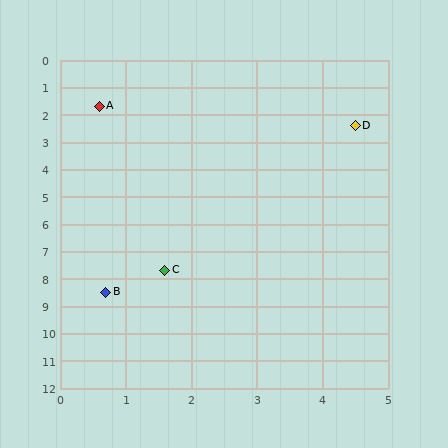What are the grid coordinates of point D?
Point D is at approximately (4.5, 2.4).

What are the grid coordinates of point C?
Point C is at approximately (1.6, 7.7).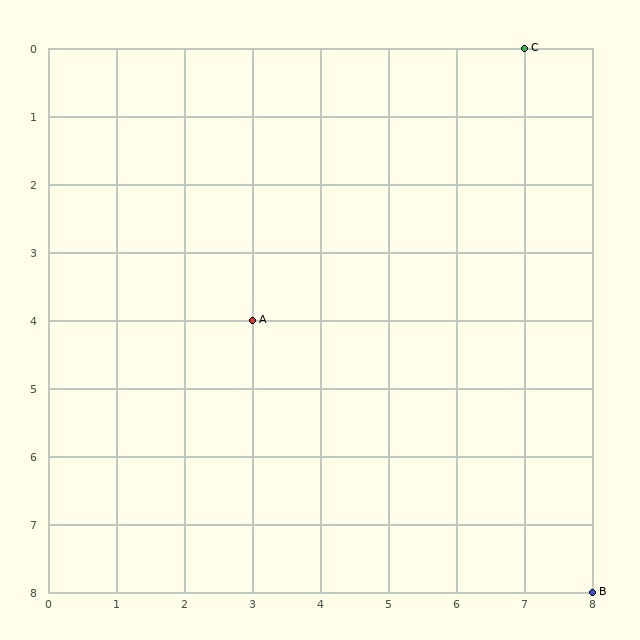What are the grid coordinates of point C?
Point C is at grid coordinates (7, 0).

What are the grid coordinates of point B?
Point B is at grid coordinates (8, 8).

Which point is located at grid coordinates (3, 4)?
Point A is at (3, 4).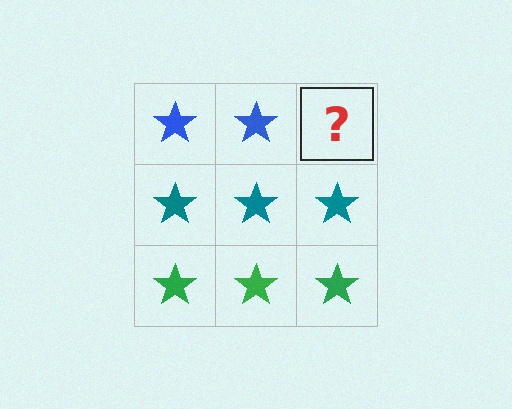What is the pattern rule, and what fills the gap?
The rule is that each row has a consistent color. The gap should be filled with a blue star.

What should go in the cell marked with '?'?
The missing cell should contain a blue star.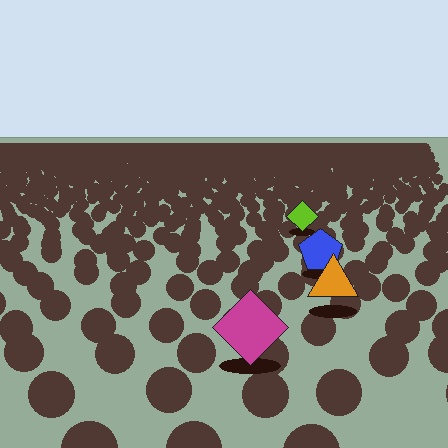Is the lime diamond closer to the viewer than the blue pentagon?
No. The blue pentagon is closer — you can tell from the texture gradient: the ground texture is coarser near it.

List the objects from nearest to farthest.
From nearest to farthest: the magenta diamond, the orange triangle, the blue pentagon, the lime diamond.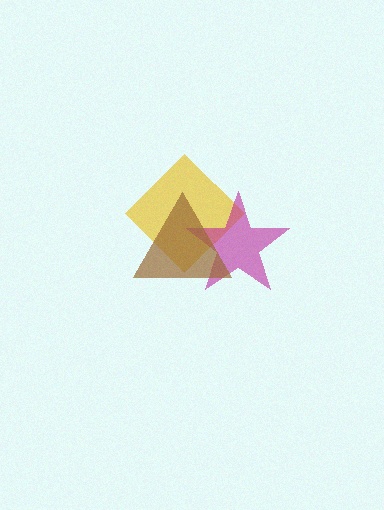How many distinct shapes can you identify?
There are 3 distinct shapes: a yellow diamond, a magenta star, a brown triangle.